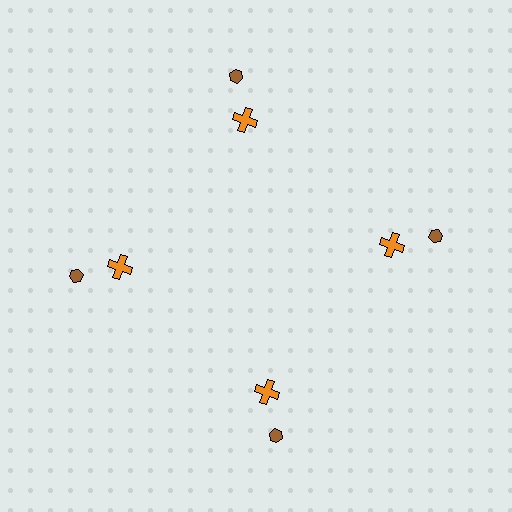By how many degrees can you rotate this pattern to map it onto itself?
The pattern maps onto itself every 90 degrees of rotation.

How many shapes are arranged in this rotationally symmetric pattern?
There are 8 shapes, arranged in 4 groups of 2.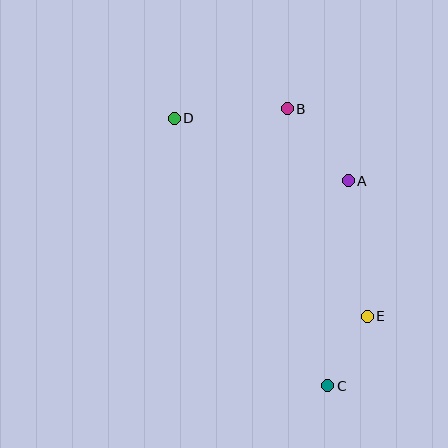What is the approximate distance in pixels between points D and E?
The distance between D and E is approximately 277 pixels.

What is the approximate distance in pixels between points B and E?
The distance between B and E is approximately 222 pixels.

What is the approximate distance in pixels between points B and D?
The distance between B and D is approximately 113 pixels.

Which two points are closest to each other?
Points C and E are closest to each other.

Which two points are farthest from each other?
Points C and D are farthest from each other.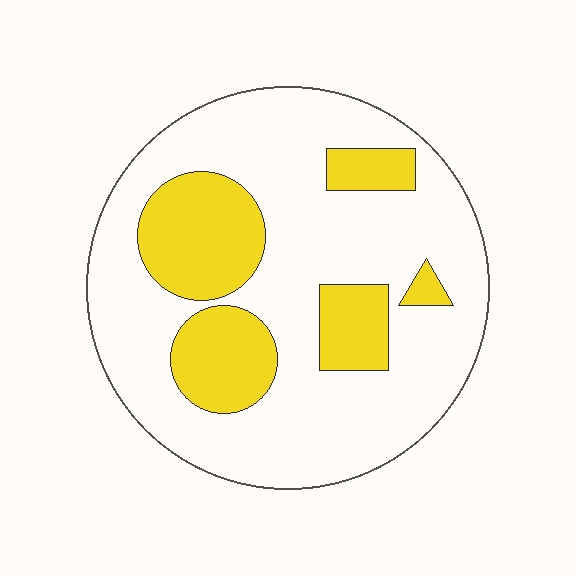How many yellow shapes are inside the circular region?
5.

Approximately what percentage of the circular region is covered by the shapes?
Approximately 25%.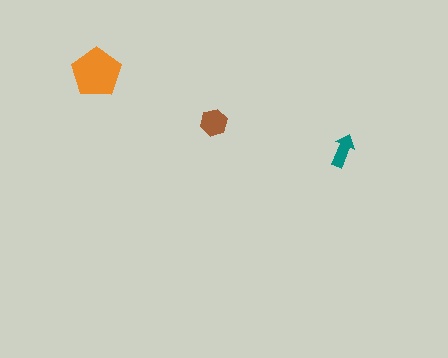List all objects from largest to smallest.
The orange pentagon, the brown hexagon, the teal arrow.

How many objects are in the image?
There are 3 objects in the image.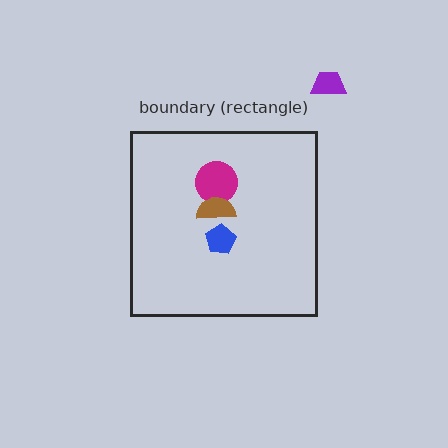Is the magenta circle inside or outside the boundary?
Inside.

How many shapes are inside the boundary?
3 inside, 1 outside.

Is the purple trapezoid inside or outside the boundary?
Outside.